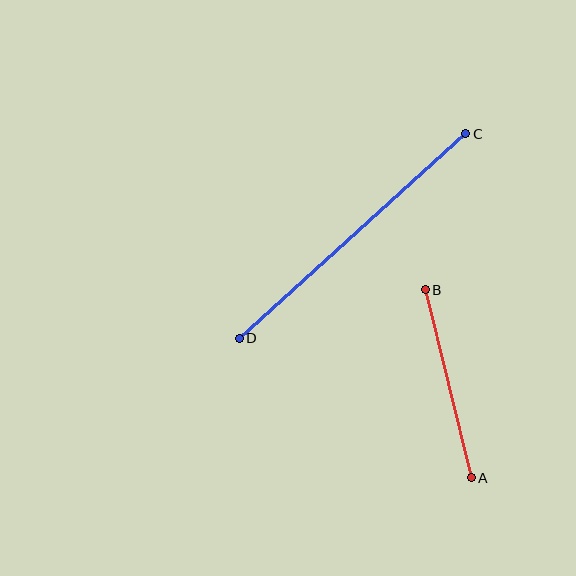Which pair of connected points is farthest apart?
Points C and D are farthest apart.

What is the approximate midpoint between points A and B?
The midpoint is at approximately (448, 384) pixels.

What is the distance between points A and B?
The distance is approximately 193 pixels.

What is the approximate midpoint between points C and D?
The midpoint is at approximately (352, 236) pixels.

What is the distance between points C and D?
The distance is approximately 305 pixels.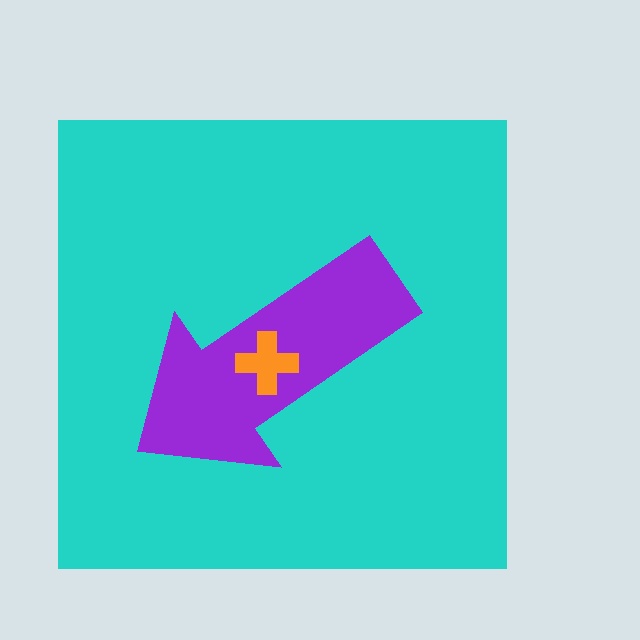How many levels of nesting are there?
3.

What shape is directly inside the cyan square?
The purple arrow.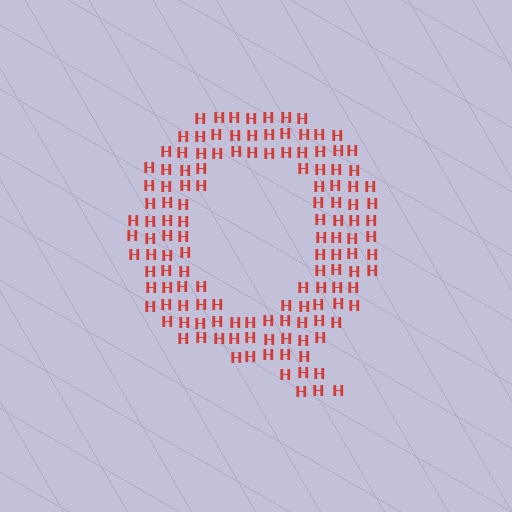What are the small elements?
The small elements are letter H's.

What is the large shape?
The large shape is the letter Q.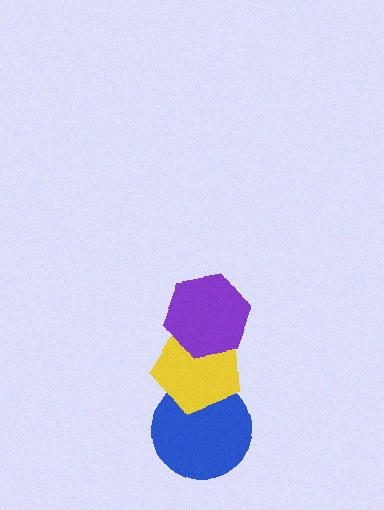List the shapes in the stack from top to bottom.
From top to bottom: the purple hexagon, the yellow pentagon, the blue circle.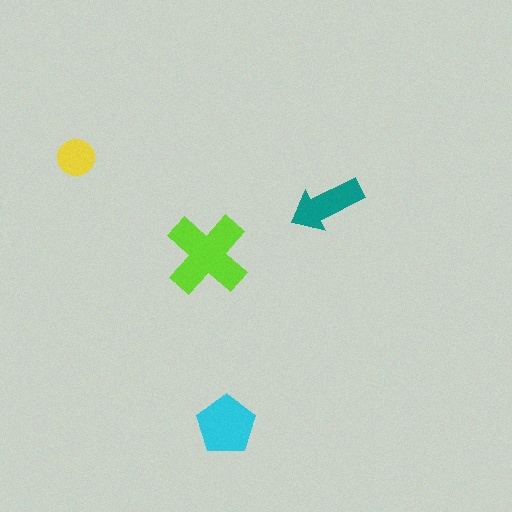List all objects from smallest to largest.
The yellow circle, the teal arrow, the cyan pentagon, the lime cross.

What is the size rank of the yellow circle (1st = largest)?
4th.